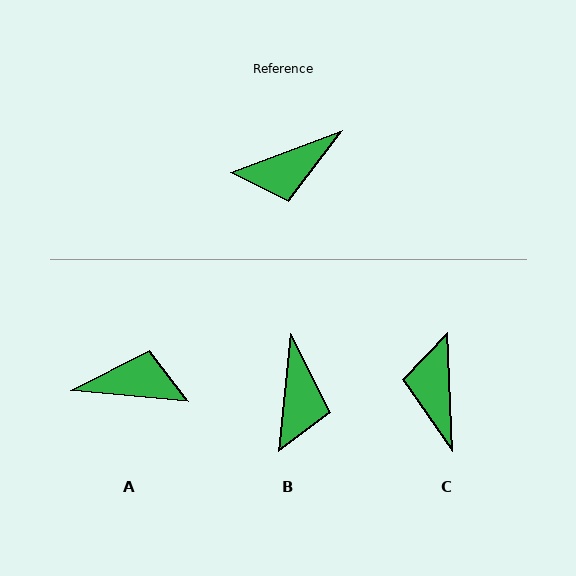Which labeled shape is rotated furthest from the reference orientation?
A, about 154 degrees away.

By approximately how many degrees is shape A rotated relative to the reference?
Approximately 154 degrees counter-clockwise.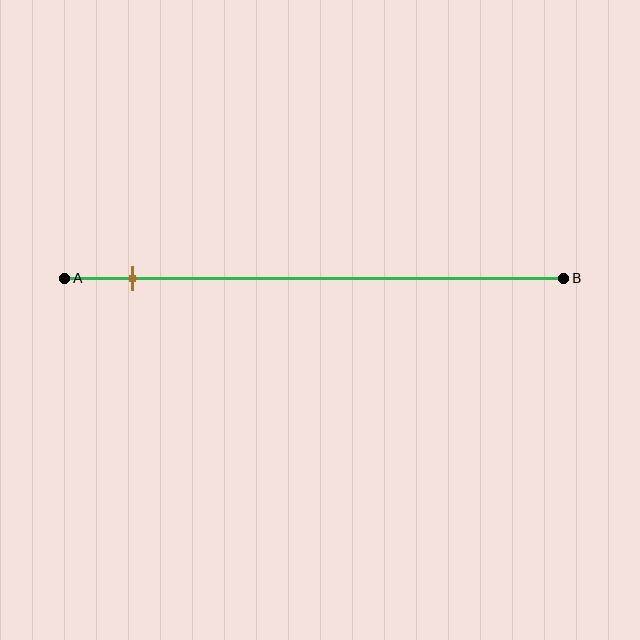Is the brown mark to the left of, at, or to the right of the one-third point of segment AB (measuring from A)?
The brown mark is to the left of the one-third point of segment AB.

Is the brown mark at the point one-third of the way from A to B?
No, the mark is at about 15% from A, not at the 33% one-third point.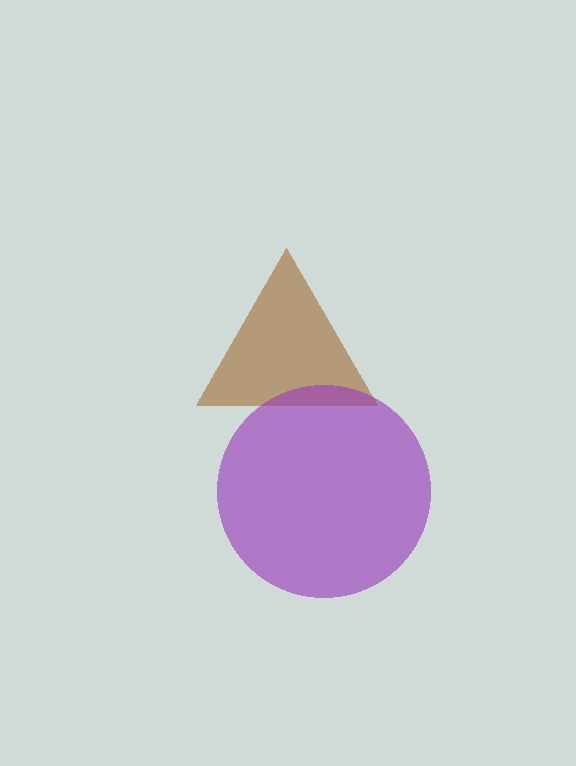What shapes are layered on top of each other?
The layered shapes are: a brown triangle, a purple circle.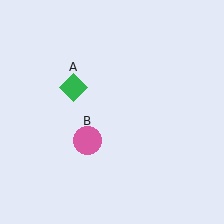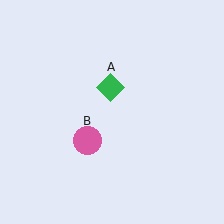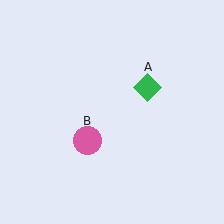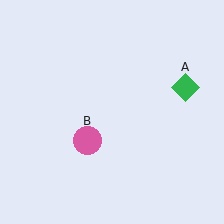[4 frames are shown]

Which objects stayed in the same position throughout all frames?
Pink circle (object B) remained stationary.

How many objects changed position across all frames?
1 object changed position: green diamond (object A).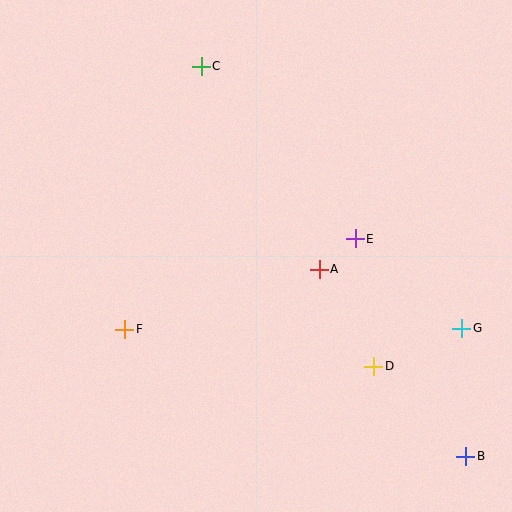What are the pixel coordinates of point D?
Point D is at (374, 366).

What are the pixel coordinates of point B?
Point B is at (466, 456).